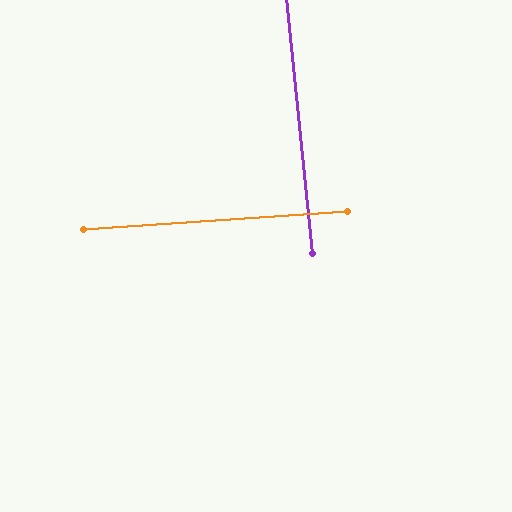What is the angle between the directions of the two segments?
Approximately 88 degrees.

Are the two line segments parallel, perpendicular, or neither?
Perpendicular — they meet at approximately 88°.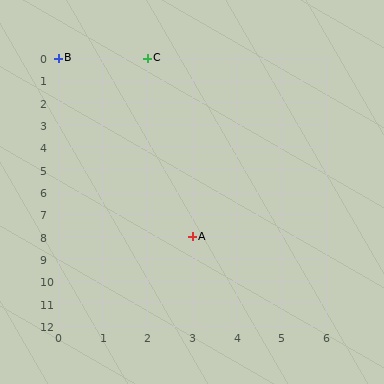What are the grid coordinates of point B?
Point B is at grid coordinates (0, 0).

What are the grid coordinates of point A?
Point A is at grid coordinates (3, 8).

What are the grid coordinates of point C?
Point C is at grid coordinates (2, 0).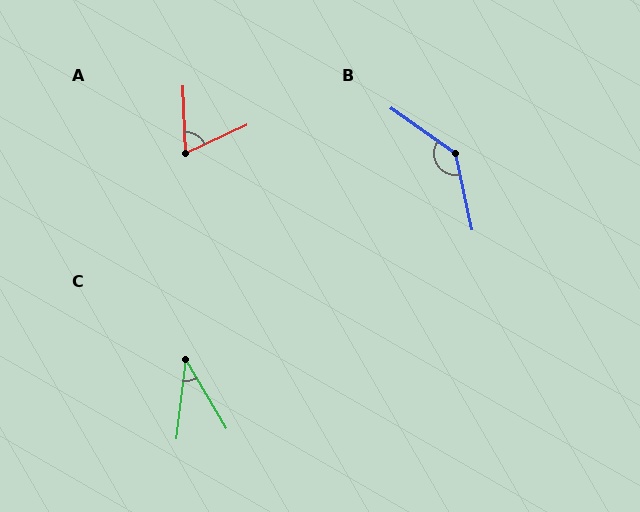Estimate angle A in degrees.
Approximately 67 degrees.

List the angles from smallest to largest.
C (38°), A (67°), B (137°).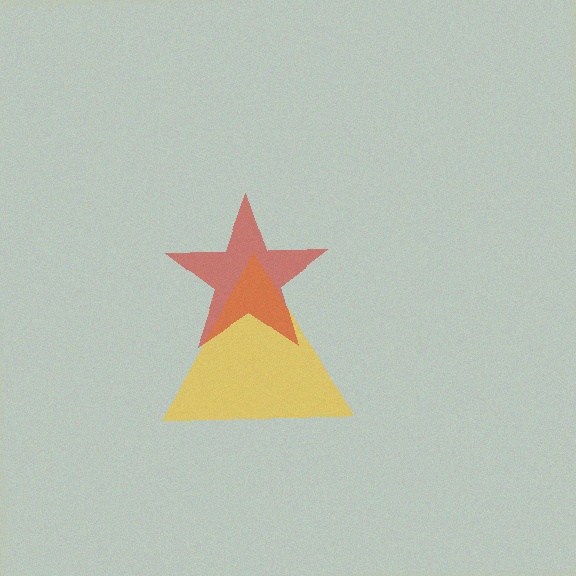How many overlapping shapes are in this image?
There are 2 overlapping shapes in the image.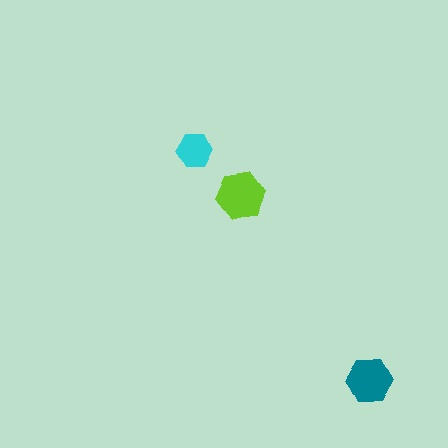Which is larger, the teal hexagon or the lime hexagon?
The lime one.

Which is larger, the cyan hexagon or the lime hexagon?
The lime one.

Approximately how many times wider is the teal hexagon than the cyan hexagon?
About 1.5 times wider.